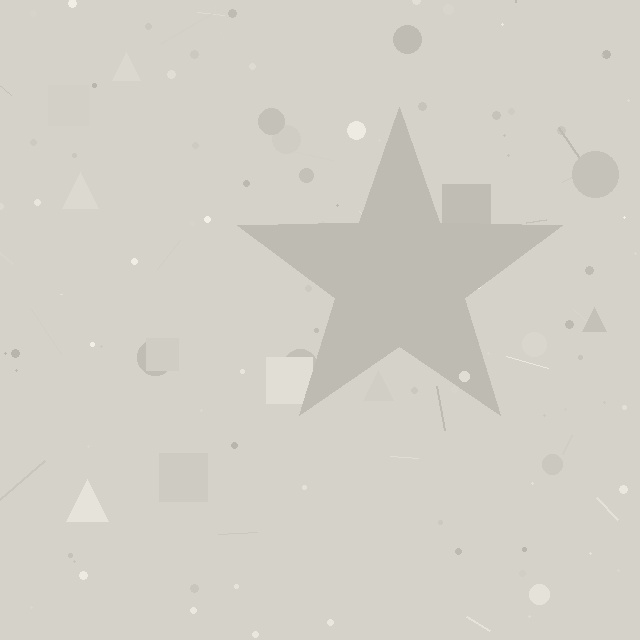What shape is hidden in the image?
A star is hidden in the image.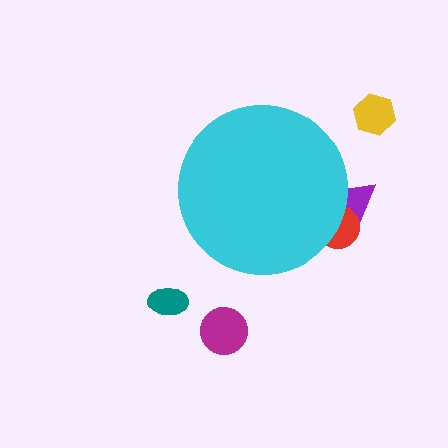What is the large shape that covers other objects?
A cyan circle.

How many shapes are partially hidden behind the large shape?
2 shapes are partially hidden.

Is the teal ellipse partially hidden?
No, the teal ellipse is fully visible.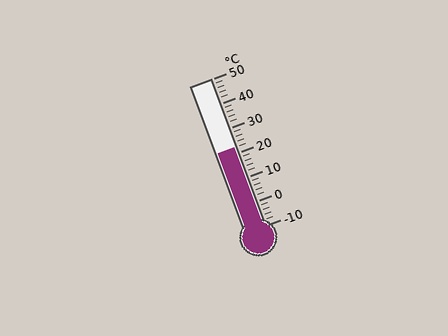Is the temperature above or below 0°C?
The temperature is above 0°C.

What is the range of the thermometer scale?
The thermometer scale ranges from -10°C to 50°C.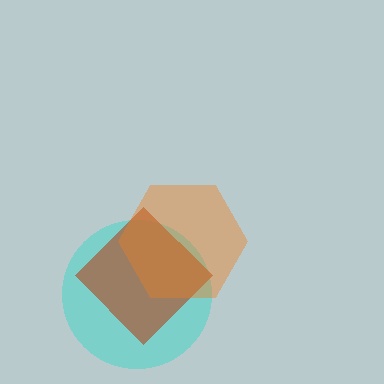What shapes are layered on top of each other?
The layered shapes are: a cyan circle, a brown diamond, an orange hexagon.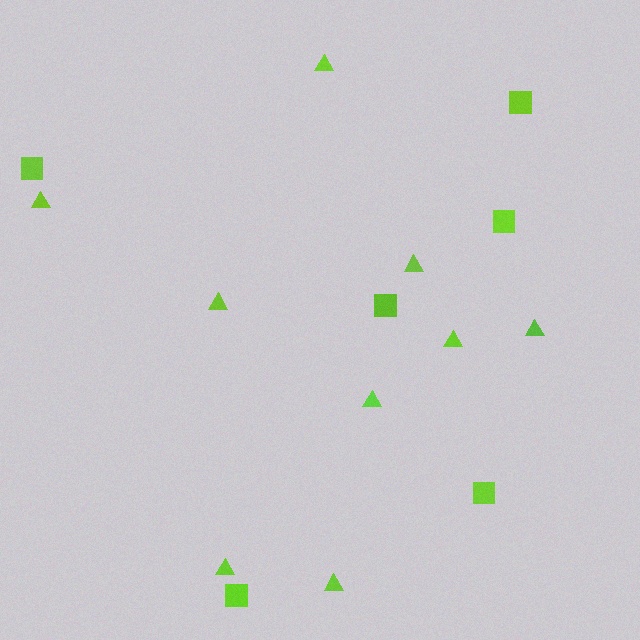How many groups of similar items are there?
There are 2 groups: one group of triangles (9) and one group of squares (6).